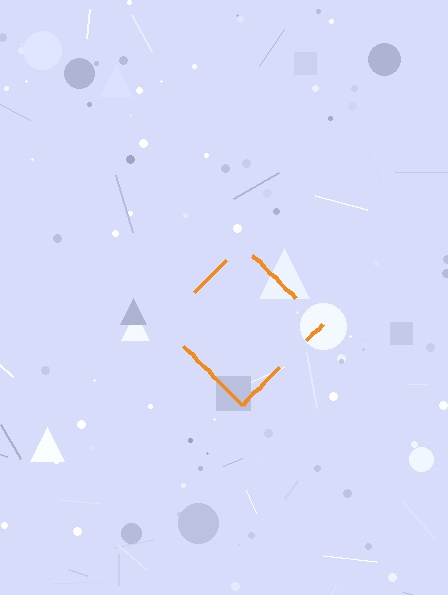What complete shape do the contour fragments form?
The contour fragments form a diamond.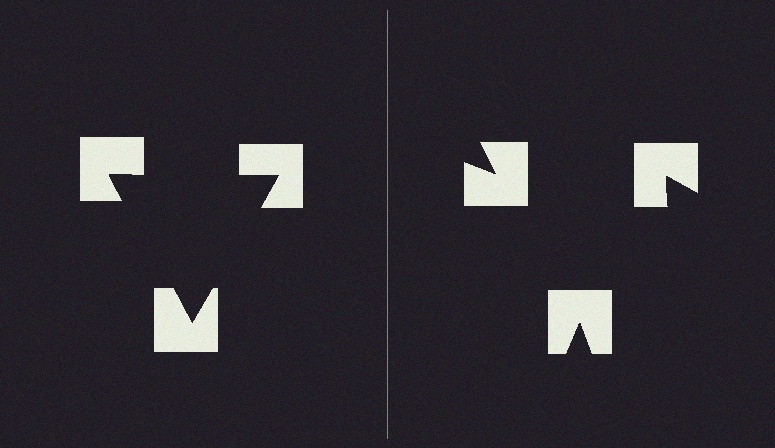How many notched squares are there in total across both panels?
6 — 3 on each side.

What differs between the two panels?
The notched squares are positioned identically on both sides; only the wedge orientations differ. On the left they align to a triangle; on the right they are misaligned.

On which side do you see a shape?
An illusory triangle appears on the left side. On the right side the wedge cuts are rotated, so no coherent shape forms.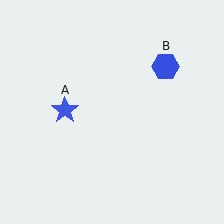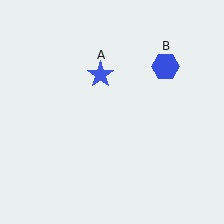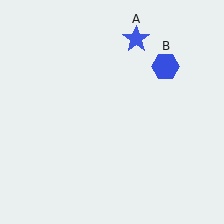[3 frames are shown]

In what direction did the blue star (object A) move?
The blue star (object A) moved up and to the right.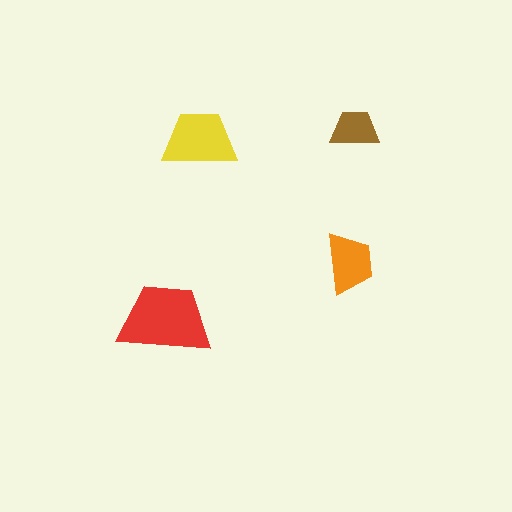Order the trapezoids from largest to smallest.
the red one, the yellow one, the orange one, the brown one.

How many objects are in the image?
There are 4 objects in the image.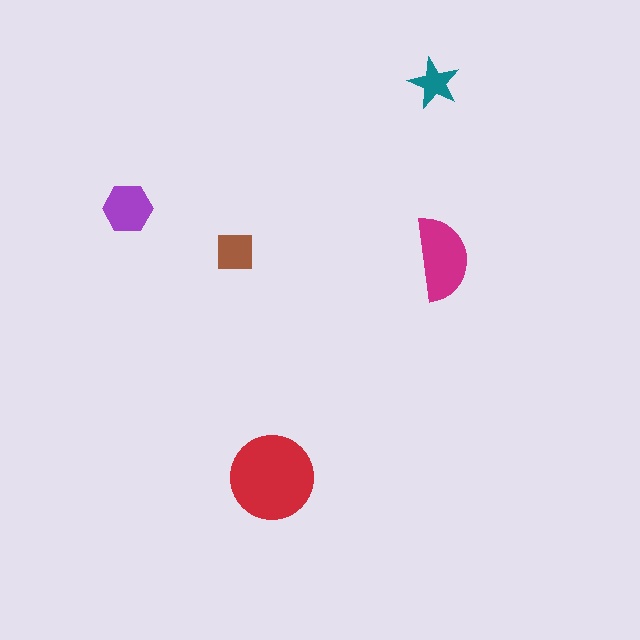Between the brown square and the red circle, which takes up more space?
The red circle.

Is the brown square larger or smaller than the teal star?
Larger.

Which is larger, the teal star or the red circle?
The red circle.